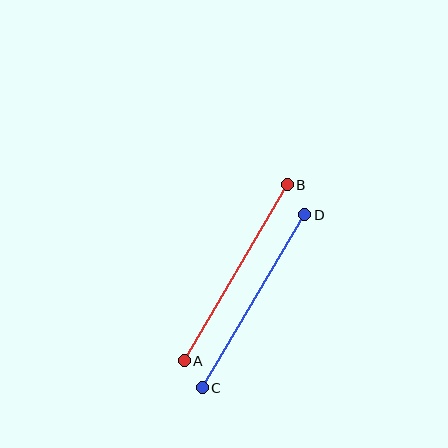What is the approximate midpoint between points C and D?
The midpoint is at approximately (254, 301) pixels.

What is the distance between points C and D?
The distance is approximately 201 pixels.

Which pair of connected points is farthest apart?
Points A and B are farthest apart.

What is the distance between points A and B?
The distance is approximately 204 pixels.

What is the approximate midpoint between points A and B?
The midpoint is at approximately (236, 273) pixels.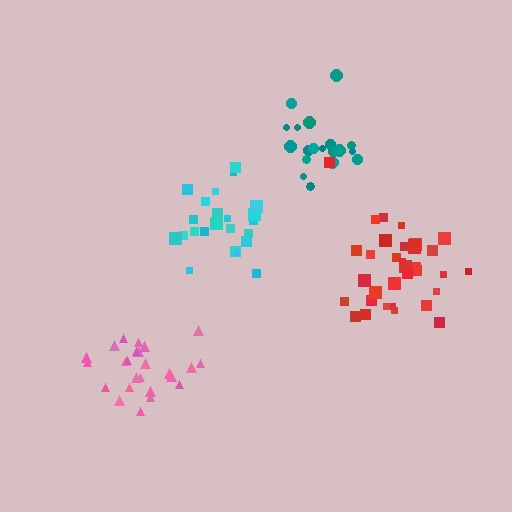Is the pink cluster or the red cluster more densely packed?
Pink.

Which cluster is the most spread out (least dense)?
Teal.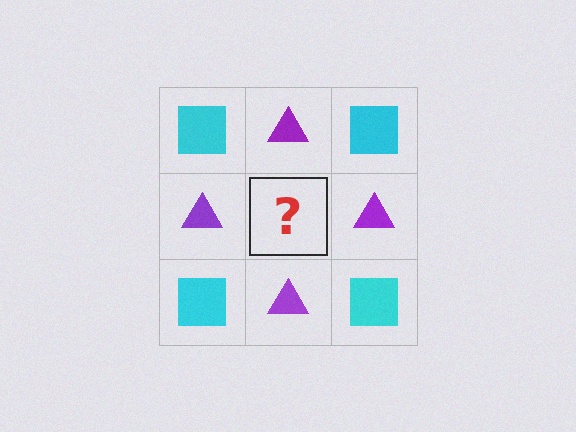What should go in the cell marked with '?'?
The missing cell should contain a cyan square.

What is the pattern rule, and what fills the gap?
The rule is that it alternates cyan square and purple triangle in a checkerboard pattern. The gap should be filled with a cyan square.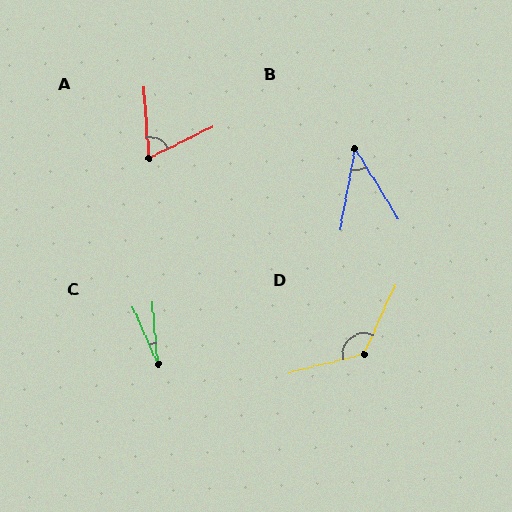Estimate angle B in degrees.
Approximately 42 degrees.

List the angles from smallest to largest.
C (19°), B (42°), A (68°), D (129°).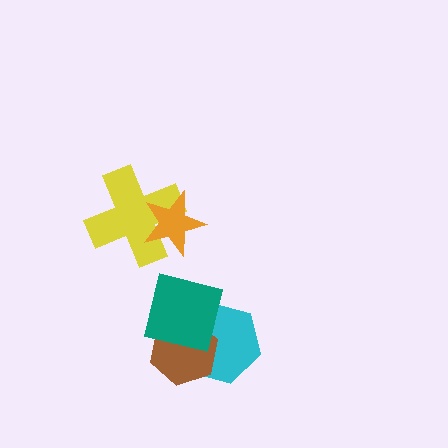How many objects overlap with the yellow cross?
1 object overlaps with the yellow cross.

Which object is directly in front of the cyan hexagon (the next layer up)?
The brown hexagon is directly in front of the cyan hexagon.